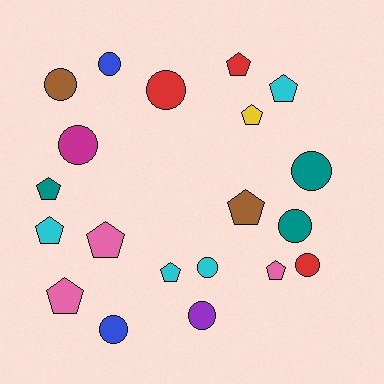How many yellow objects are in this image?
There is 1 yellow object.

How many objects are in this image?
There are 20 objects.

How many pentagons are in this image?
There are 10 pentagons.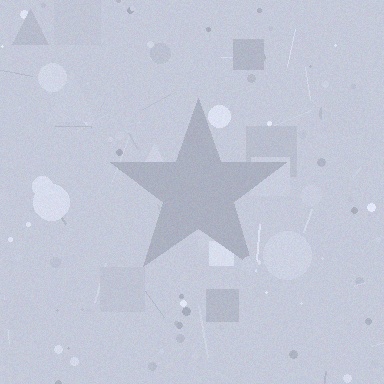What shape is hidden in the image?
A star is hidden in the image.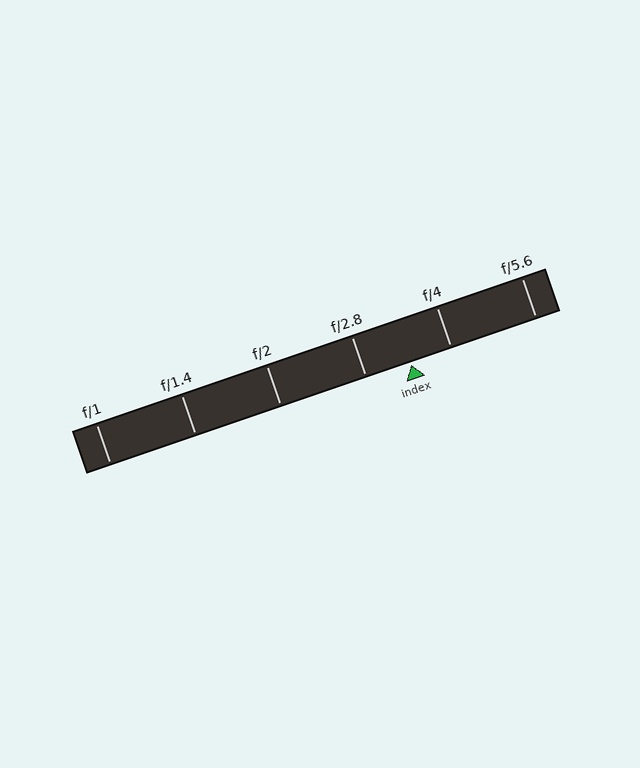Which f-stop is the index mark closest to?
The index mark is closest to f/4.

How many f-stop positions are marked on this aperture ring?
There are 6 f-stop positions marked.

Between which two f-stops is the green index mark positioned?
The index mark is between f/2.8 and f/4.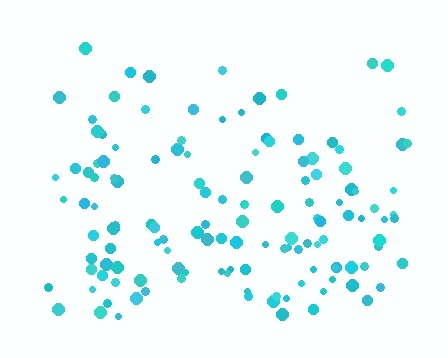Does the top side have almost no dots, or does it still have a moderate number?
Still a moderate number, just noticeably fewer than the bottom.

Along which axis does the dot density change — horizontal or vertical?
Vertical.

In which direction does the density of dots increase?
From top to bottom, with the bottom side densest.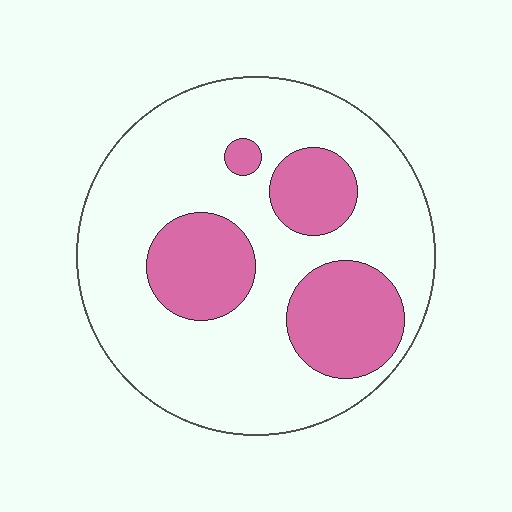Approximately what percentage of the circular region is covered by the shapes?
Approximately 25%.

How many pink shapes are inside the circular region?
4.